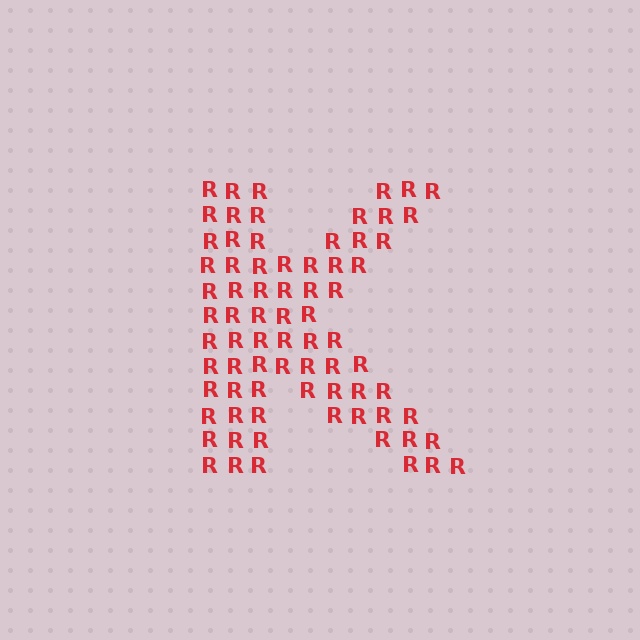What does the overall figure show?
The overall figure shows the letter K.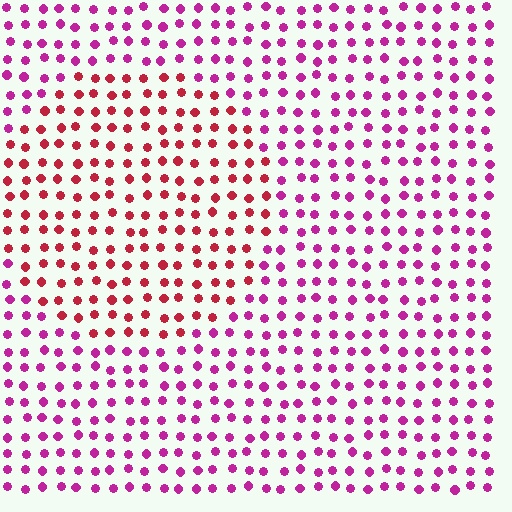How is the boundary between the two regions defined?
The boundary is defined purely by a slight shift in hue (about 37 degrees). Spacing, size, and orientation are identical on both sides.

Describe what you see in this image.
The image is filled with small magenta elements in a uniform arrangement. A circle-shaped region is visible where the elements are tinted to a slightly different hue, forming a subtle color boundary.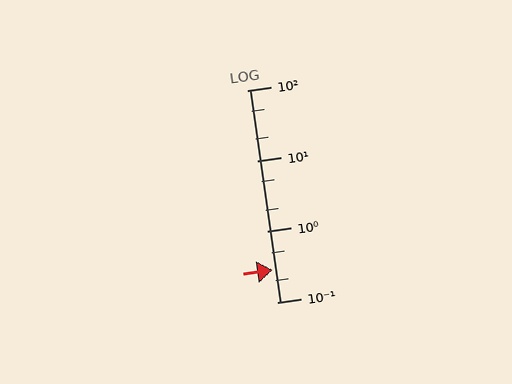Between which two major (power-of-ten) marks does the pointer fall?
The pointer is between 0.1 and 1.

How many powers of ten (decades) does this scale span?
The scale spans 3 decades, from 0.1 to 100.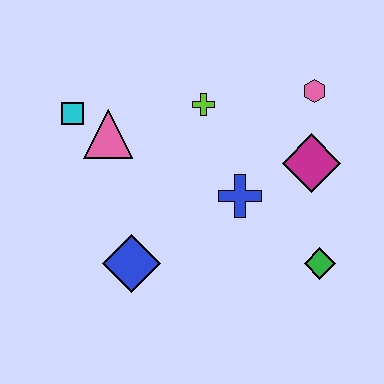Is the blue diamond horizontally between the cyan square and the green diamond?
Yes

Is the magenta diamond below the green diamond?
No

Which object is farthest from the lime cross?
The green diamond is farthest from the lime cross.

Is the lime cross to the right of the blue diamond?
Yes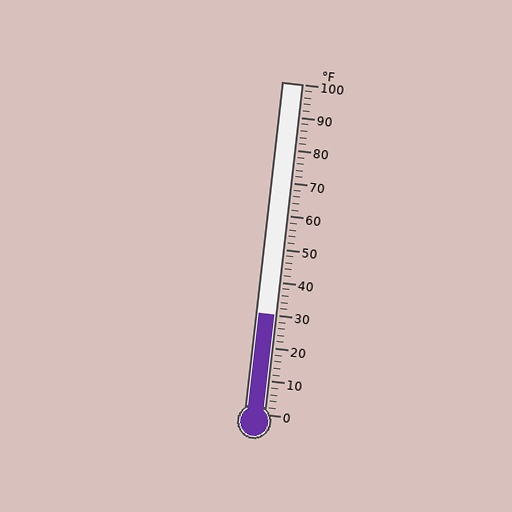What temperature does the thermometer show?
The thermometer shows approximately 30°F.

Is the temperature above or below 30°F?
The temperature is at 30°F.